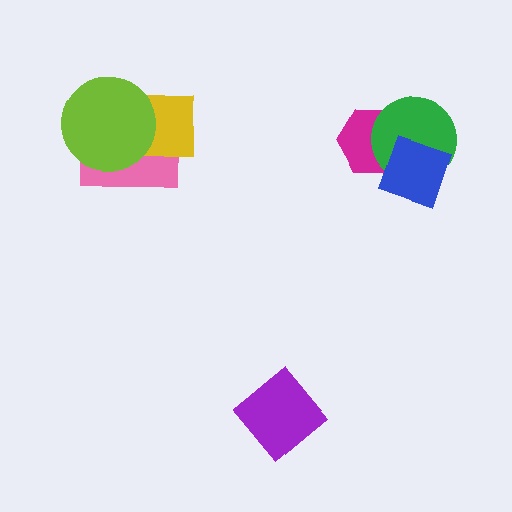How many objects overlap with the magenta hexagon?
2 objects overlap with the magenta hexagon.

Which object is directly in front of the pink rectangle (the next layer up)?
The yellow square is directly in front of the pink rectangle.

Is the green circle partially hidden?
Yes, it is partially covered by another shape.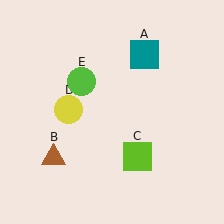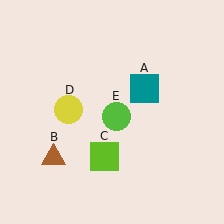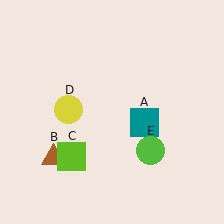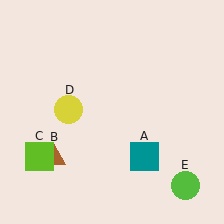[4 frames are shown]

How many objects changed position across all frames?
3 objects changed position: teal square (object A), lime square (object C), lime circle (object E).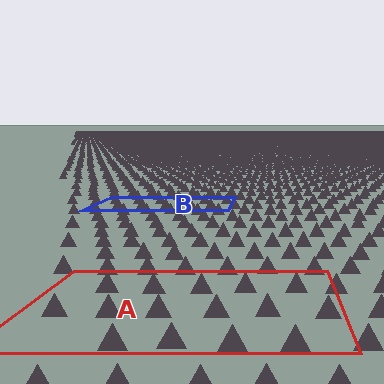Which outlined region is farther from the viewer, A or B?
Region B is farther from the viewer — the texture elements inside it appear smaller and more densely packed.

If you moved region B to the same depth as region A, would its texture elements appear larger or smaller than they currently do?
They would appear larger. At a closer depth, the same texture elements are projected at a bigger on-screen size.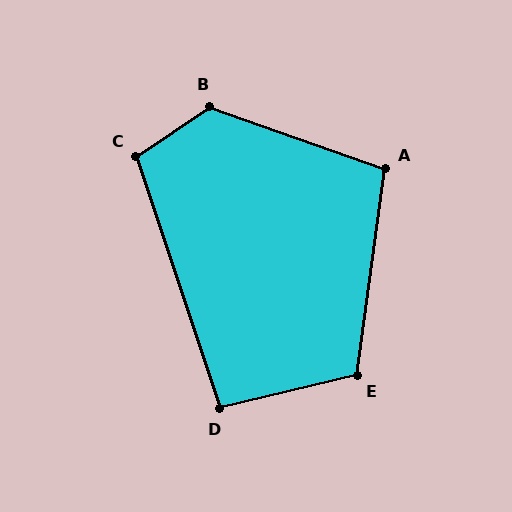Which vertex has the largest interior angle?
B, at approximately 127 degrees.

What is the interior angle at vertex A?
Approximately 102 degrees (obtuse).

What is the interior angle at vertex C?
Approximately 105 degrees (obtuse).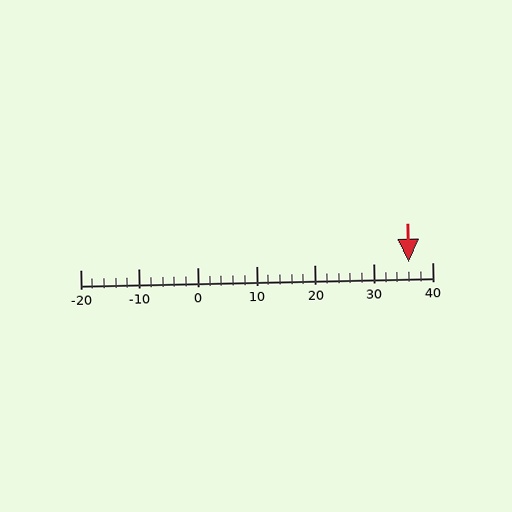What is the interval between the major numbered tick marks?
The major tick marks are spaced 10 units apart.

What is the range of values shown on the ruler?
The ruler shows values from -20 to 40.